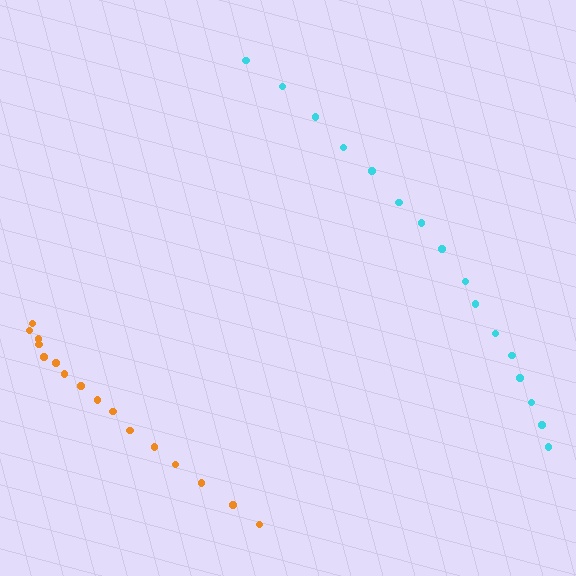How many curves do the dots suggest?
There are 2 distinct paths.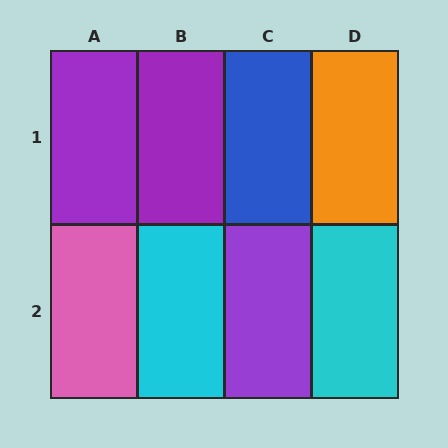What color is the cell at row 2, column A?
Pink.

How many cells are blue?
1 cell is blue.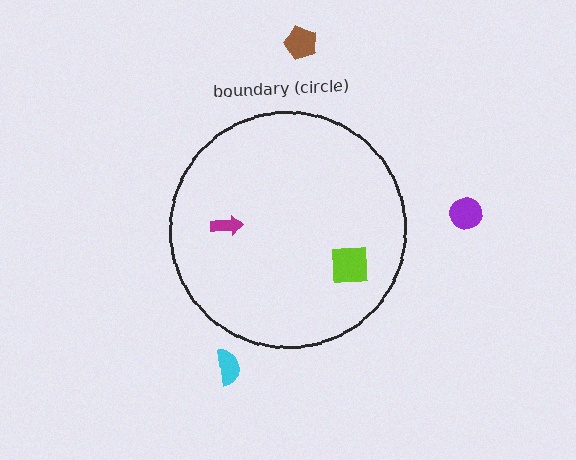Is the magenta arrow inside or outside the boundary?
Inside.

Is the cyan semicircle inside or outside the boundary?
Outside.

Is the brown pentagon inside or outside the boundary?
Outside.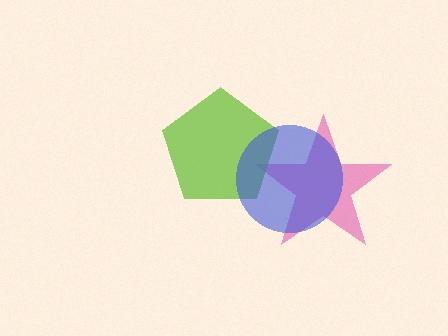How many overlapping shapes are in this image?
There are 3 overlapping shapes in the image.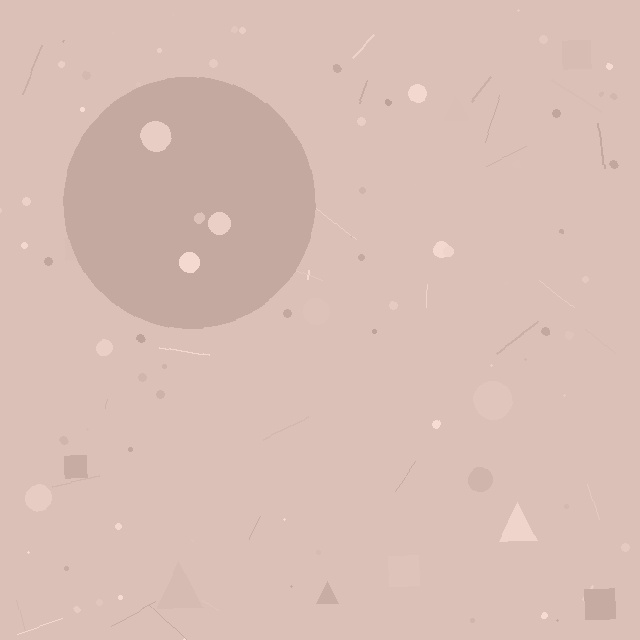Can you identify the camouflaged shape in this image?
The camouflaged shape is a circle.